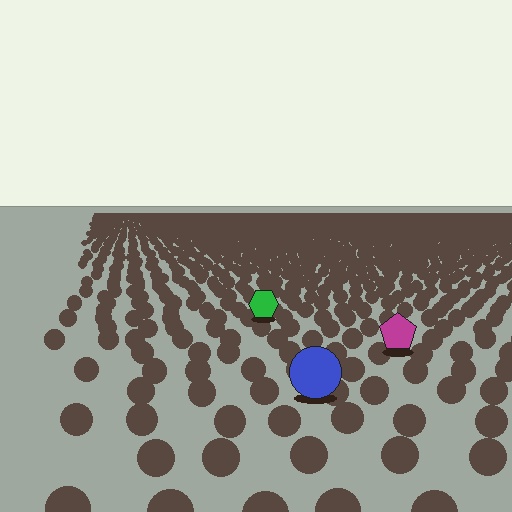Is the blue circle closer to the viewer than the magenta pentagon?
Yes. The blue circle is closer — you can tell from the texture gradient: the ground texture is coarser near it.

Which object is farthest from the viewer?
The green hexagon is farthest from the viewer. It appears smaller and the ground texture around it is denser.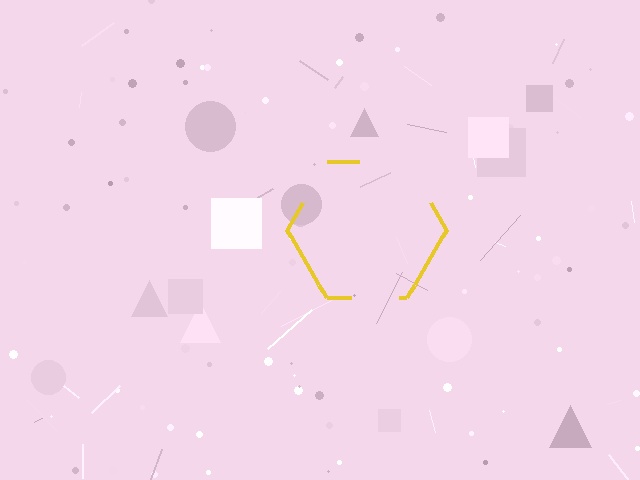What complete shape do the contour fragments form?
The contour fragments form a hexagon.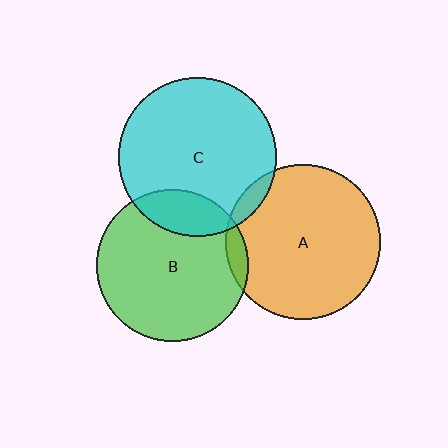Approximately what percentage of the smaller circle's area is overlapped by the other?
Approximately 5%.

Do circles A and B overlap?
Yes.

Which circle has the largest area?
Circle C (cyan).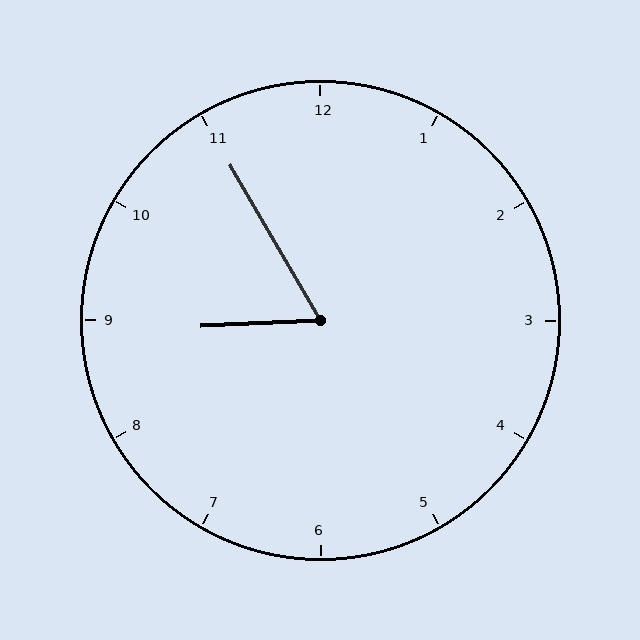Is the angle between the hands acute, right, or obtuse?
It is acute.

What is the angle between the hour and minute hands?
Approximately 62 degrees.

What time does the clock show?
8:55.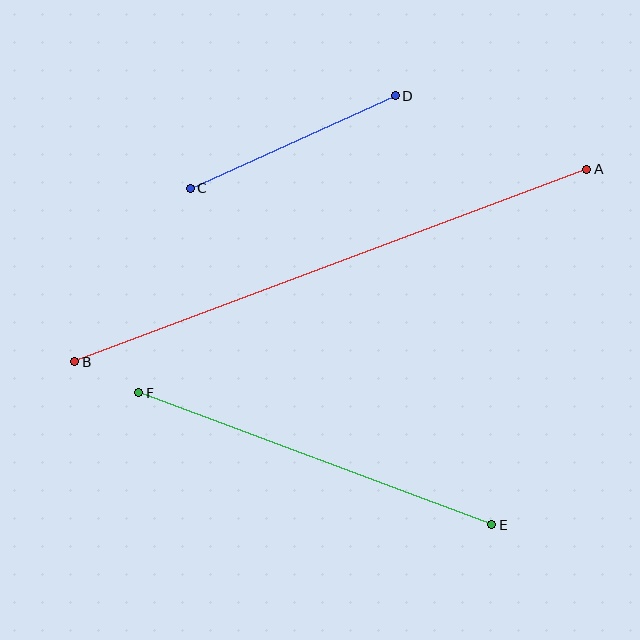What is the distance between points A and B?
The distance is approximately 547 pixels.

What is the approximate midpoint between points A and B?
The midpoint is at approximately (331, 265) pixels.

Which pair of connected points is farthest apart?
Points A and B are farthest apart.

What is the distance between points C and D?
The distance is approximately 225 pixels.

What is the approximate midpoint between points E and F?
The midpoint is at approximately (315, 459) pixels.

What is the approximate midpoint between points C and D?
The midpoint is at approximately (293, 142) pixels.